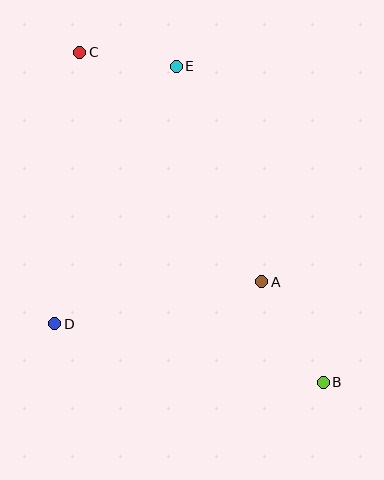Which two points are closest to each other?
Points C and E are closest to each other.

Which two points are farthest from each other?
Points B and C are farthest from each other.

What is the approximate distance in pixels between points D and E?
The distance between D and E is approximately 284 pixels.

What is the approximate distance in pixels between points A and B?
The distance between A and B is approximately 118 pixels.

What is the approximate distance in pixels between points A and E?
The distance between A and E is approximately 232 pixels.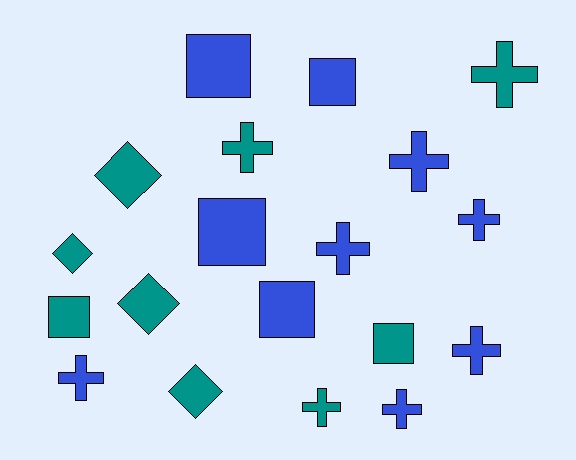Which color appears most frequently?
Blue, with 10 objects.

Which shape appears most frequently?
Cross, with 9 objects.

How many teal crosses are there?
There are 3 teal crosses.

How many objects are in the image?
There are 19 objects.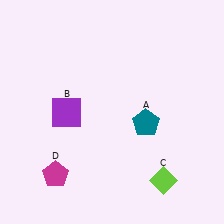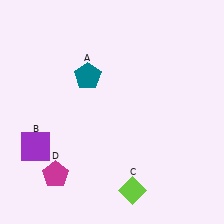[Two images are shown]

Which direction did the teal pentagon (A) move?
The teal pentagon (A) moved left.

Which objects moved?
The objects that moved are: the teal pentagon (A), the purple square (B), the lime diamond (C).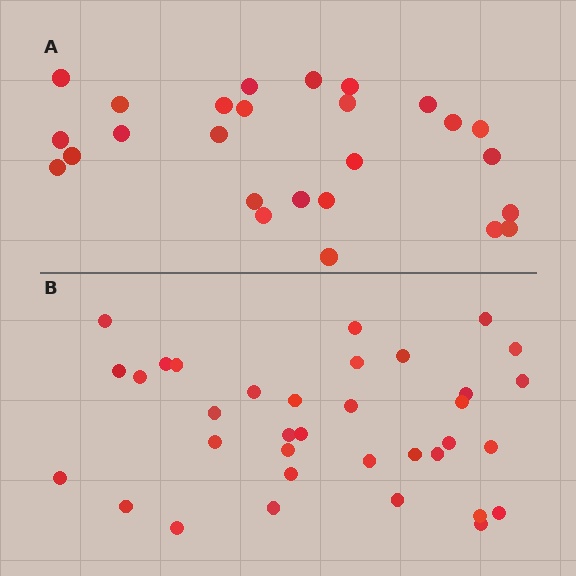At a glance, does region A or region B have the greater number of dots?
Region B (the bottom region) has more dots.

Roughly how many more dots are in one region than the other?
Region B has roughly 8 or so more dots than region A.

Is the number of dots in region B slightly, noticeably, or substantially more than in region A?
Region B has noticeably more, but not dramatically so. The ratio is roughly 1.3 to 1.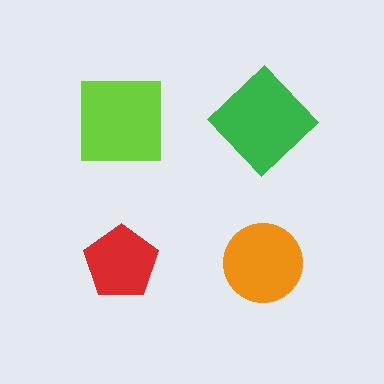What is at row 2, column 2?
An orange circle.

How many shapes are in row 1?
2 shapes.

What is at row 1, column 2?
A green diamond.